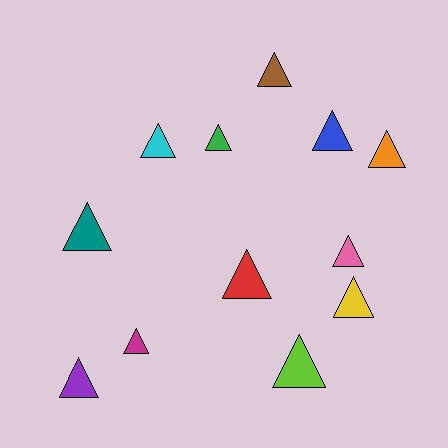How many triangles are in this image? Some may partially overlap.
There are 12 triangles.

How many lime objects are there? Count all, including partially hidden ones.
There is 1 lime object.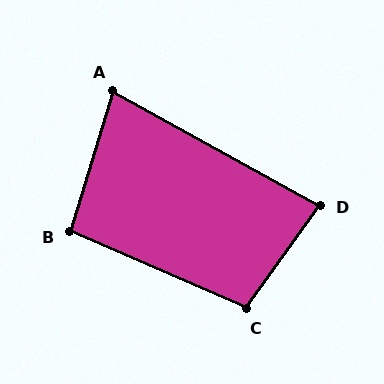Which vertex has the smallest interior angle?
A, at approximately 78 degrees.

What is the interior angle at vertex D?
Approximately 84 degrees (acute).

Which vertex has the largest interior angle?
C, at approximately 102 degrees.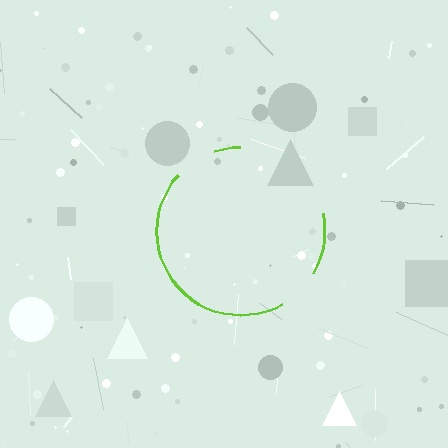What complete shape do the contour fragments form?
The contour fragments form a circle.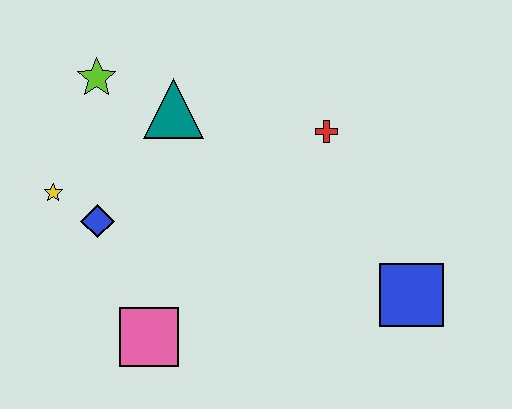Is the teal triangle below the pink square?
No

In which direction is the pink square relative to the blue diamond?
The pink square is below the blue diamond.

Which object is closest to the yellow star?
The blue diamond is closest to the yellow star.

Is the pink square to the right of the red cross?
No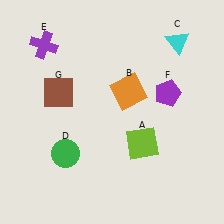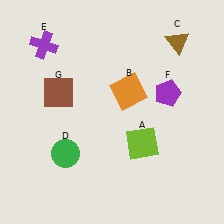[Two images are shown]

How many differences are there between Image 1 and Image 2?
There is 1 difference between the two images.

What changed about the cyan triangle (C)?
In Image 1, C is cyan. In Image 2, it changed to brown.